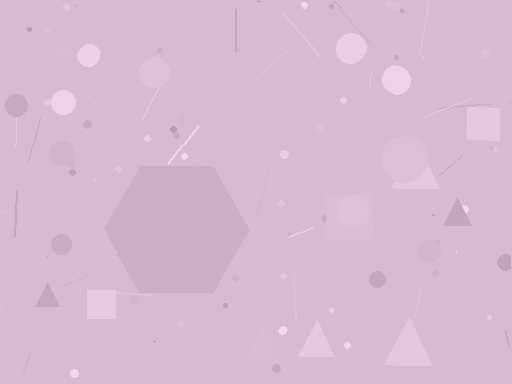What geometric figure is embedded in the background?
A hexagon is embedded in the background.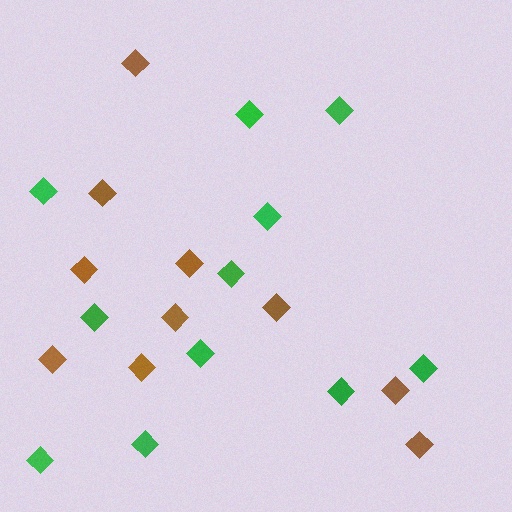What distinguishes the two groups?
There are 2 groups: one group of green diamonds (11) and one group of brown diamonds (10).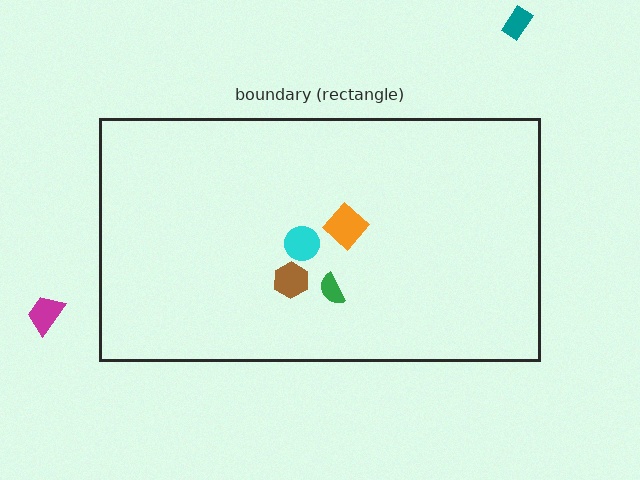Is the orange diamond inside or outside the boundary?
Inside.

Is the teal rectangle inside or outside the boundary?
Outside.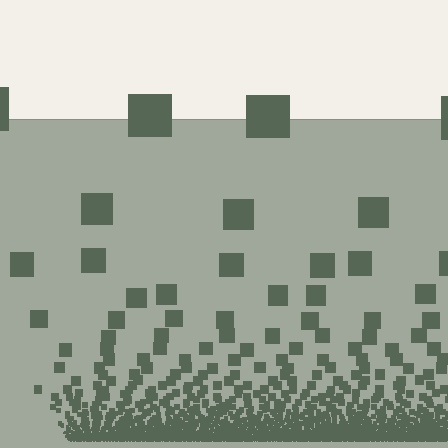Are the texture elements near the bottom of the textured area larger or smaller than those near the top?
Smaller. The gradient is inverted — elements near the bottom are smaller and denser.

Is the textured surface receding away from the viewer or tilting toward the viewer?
The surface appears to tilt toward the viewer. Texture elements get larger and sparser toward the top.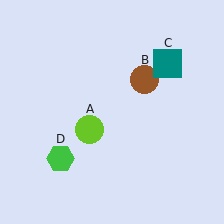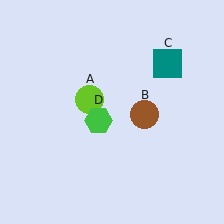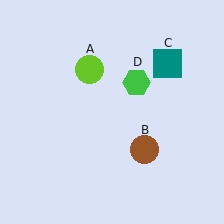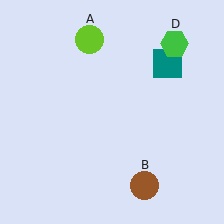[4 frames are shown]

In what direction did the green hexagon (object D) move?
The green hexagon (object D) moved up and to the right.